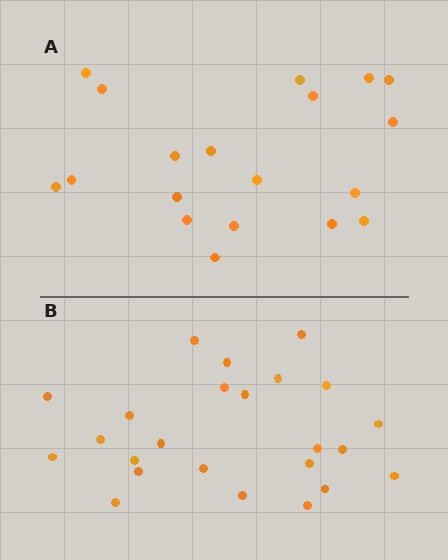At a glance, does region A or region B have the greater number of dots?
Region B (the bottom region) has more dots.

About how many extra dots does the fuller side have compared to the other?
Region B has about 5 more dots than region A.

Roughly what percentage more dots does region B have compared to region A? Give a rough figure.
About 25% more.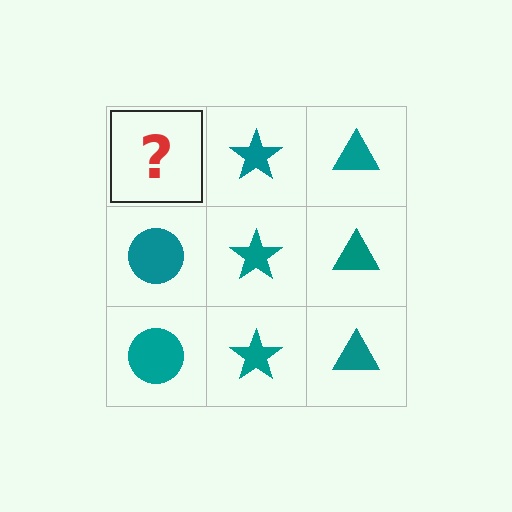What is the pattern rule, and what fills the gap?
The rule is that each column has a consistent shape. The gap should be filled with a teal circle.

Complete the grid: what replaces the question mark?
The question mark should be replaced with a teal circle.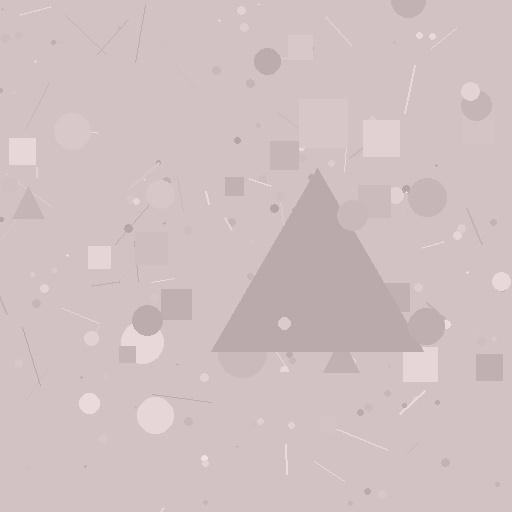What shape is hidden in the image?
A triangle is hidden in the image.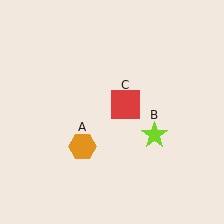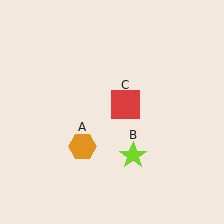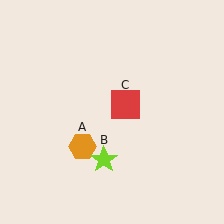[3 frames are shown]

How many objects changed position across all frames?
1 object changed position: lime star (object B).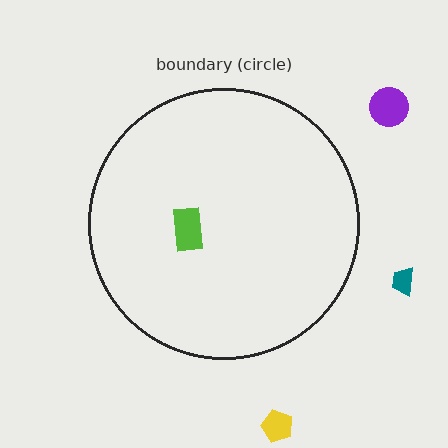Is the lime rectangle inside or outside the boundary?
Inside.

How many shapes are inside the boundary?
1 inside, 3 outside.